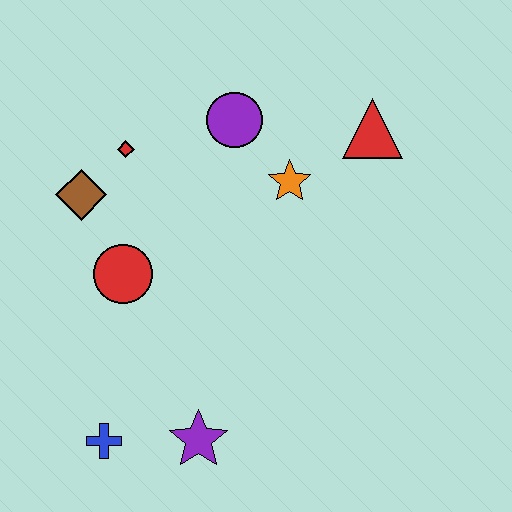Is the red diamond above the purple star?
Yes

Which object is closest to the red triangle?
The orange star is closest to the red triangle.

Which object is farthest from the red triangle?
The blue cross is farthest from the red triangle.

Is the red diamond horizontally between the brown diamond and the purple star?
Yes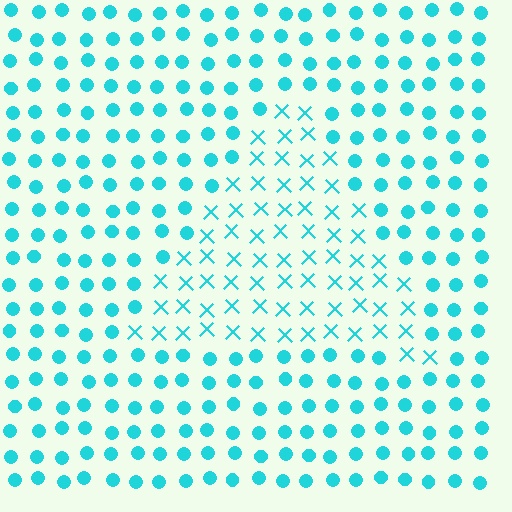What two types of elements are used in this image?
The image uses X marks inside the triangle region and circles outside it.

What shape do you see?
I see a triangle.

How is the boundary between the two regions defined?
The boundary is defined by a change in element shape: X marks inside vs. circles outside. All elements share the same color and spacing.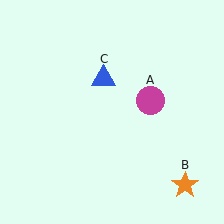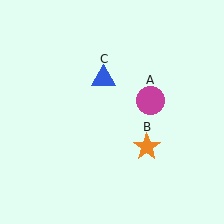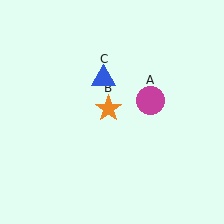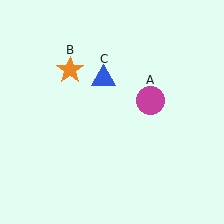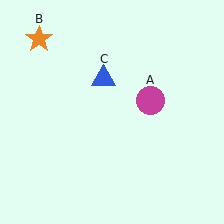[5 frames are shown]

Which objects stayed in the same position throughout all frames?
Magenta circle (object A) and blue triangle (object C) remained stationary.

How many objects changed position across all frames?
1 object changed position: orange star (object B).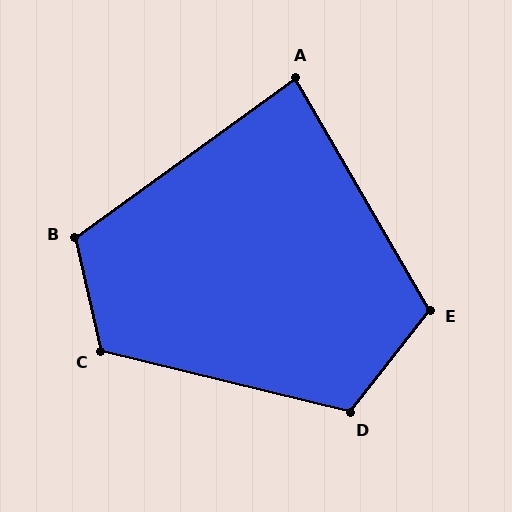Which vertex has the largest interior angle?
C, at approximately 117 degrees.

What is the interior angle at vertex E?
Approximately 112 degrees (obtuse).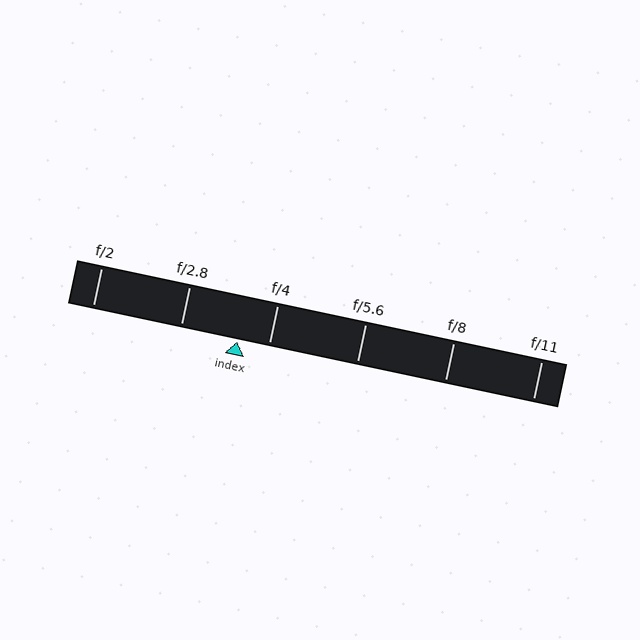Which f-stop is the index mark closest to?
The index mark is closest to f/4.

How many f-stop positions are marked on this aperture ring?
There are 6 f-stop positions marked.